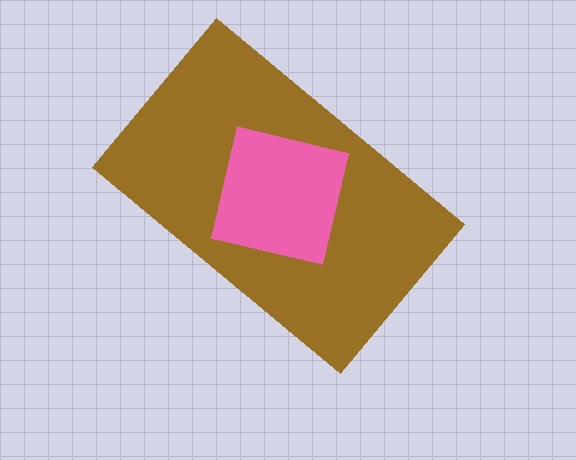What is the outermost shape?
The brown rectangle.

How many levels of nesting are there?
2.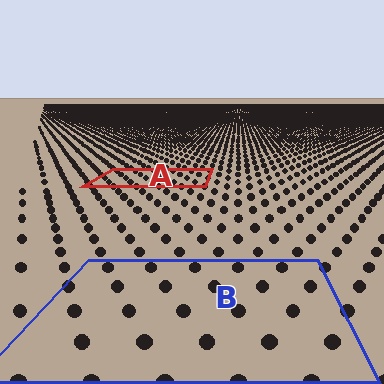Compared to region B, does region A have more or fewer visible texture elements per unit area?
Region A has more texture elements per unit area — they are packed more densely because it is farther away.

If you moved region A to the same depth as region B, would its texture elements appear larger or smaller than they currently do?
They would appear larger. At a closer depth, the same texture elements are projected at a bigger on-screen size.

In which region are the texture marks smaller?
The texture marks are smaller in region A, because it is farther away.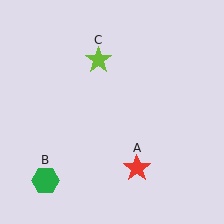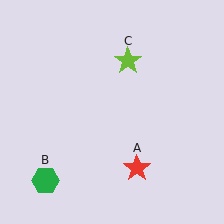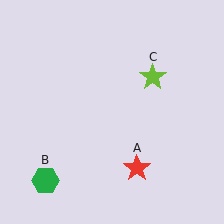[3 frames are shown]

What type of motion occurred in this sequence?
The lime star (object C) rotated clockwise around the center of the scene.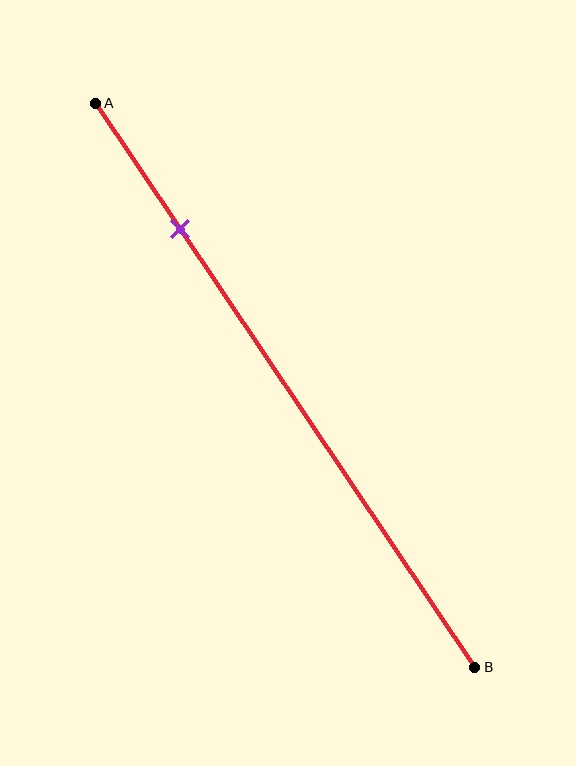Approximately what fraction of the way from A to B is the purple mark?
The purple mark is approximately 20% of the way from A to B.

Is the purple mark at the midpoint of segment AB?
No, the mark is at about 20% from A, not at the 50% midpoint.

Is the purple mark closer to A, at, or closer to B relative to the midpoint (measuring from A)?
The purple mark is closer to point A than the midpoint of segment AB.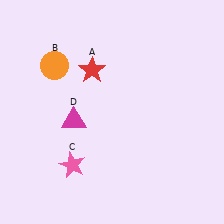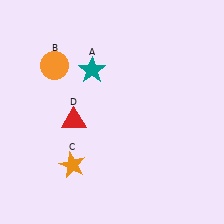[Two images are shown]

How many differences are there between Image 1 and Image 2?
There are 3 differences between the two images.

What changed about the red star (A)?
In Image 1, A is red. In Image 2, it changed to teal.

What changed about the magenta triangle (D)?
In Image 1, D is magenta. In Image 2, it changed to red.